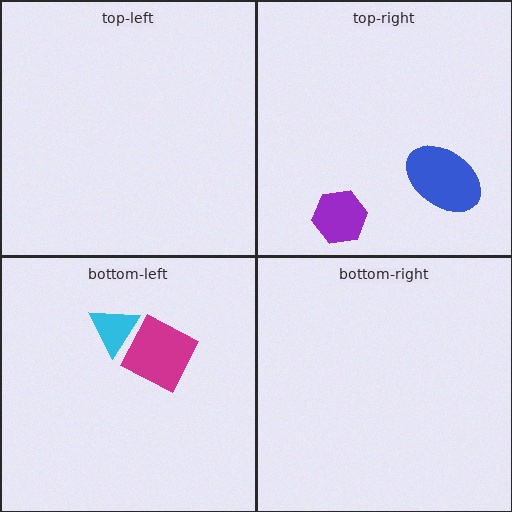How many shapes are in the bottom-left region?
2.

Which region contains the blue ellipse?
The top-right region.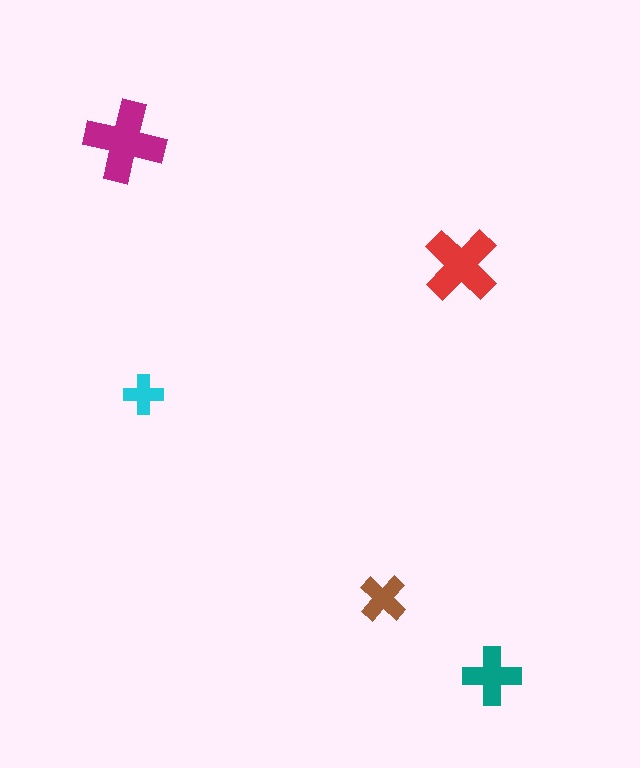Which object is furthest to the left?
The magenta cross is leftmost.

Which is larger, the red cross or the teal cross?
The red one.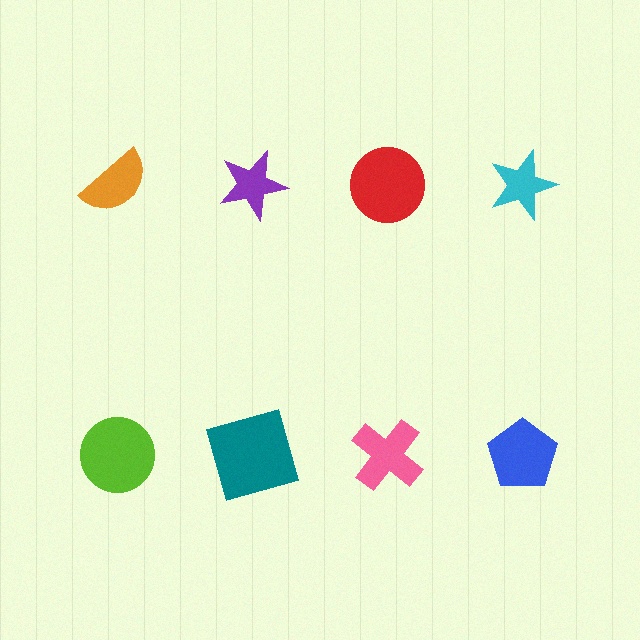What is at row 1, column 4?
A cyan star.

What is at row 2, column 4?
A blue pentagon.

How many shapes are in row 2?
4 shapes.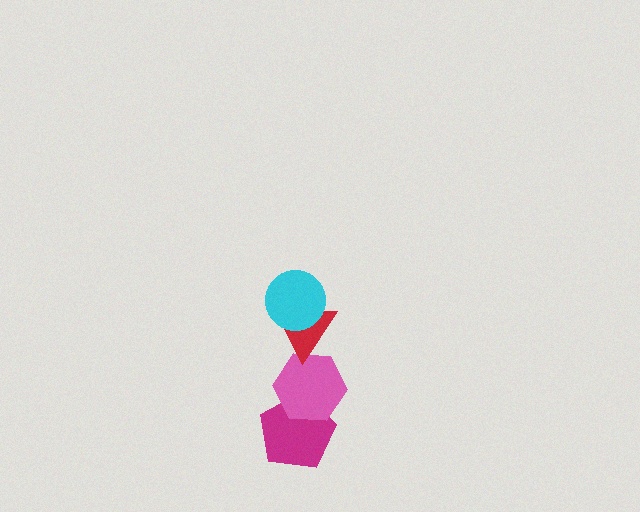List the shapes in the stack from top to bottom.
From top to bottom: the cyan circle, the red triangle, the pink hexagon, the magenta pentagon.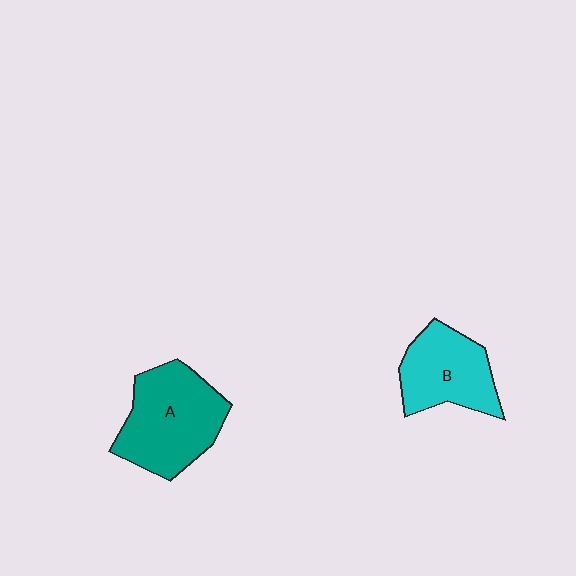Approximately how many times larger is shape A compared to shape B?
Approximately 1.3 times.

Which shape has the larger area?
Shape A (teal).